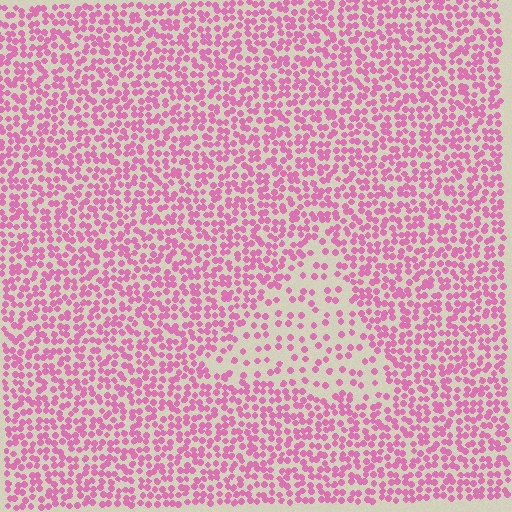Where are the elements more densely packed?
The elements are more densely packed outside the triangle boundary.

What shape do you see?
I see a triangle.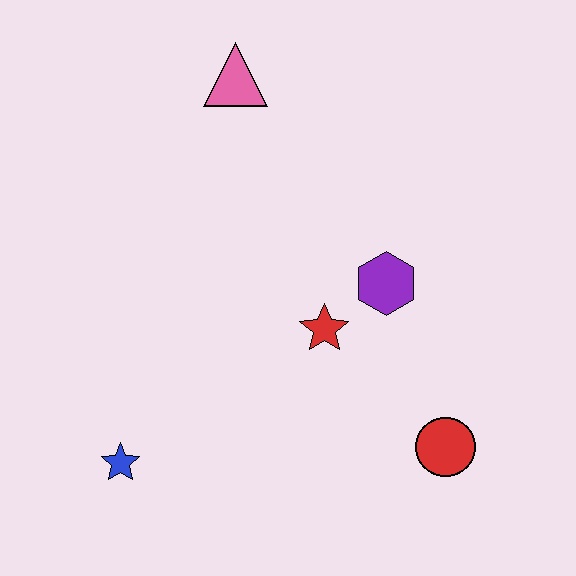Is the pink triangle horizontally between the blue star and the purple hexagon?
Yes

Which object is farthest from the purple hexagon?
The blue star is farthest from the purple hexagon.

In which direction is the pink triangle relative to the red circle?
The pink triangle is above the red circle.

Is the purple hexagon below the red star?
No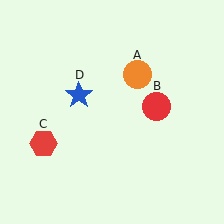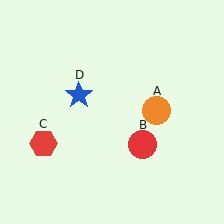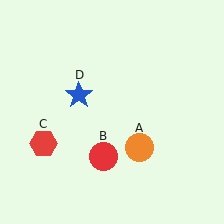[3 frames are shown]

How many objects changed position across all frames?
2 objects changed position: orange circle (object A), red circle (object B).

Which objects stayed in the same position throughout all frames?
Red hexagon (object C) and blue star (object D) remained stationary.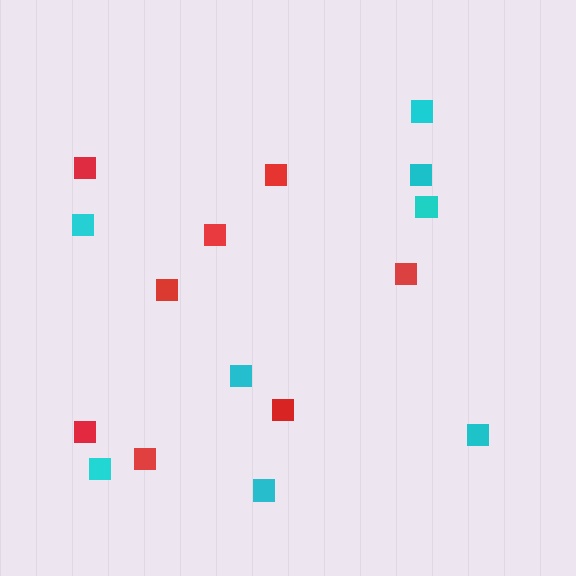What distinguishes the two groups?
There are 2 groups: one group of red squares (8) and one group of cyan squares (8).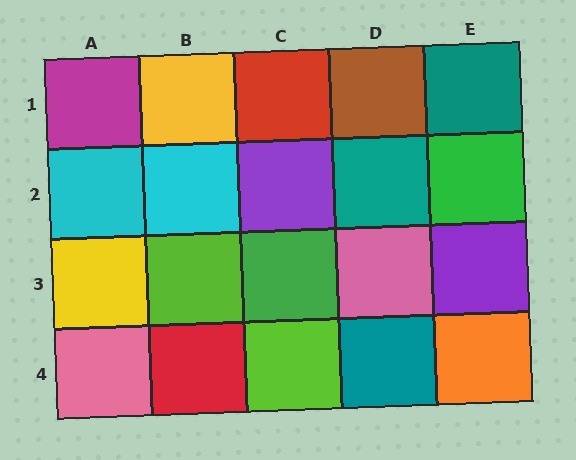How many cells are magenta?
1 cell is magenta.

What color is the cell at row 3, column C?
Green.